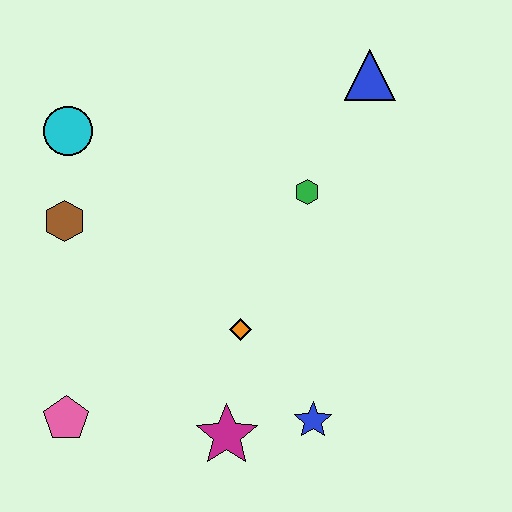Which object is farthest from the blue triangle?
The pink pentagon is farthest from the blue triangle.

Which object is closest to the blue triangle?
The green hexagon is closest to the blue triangle.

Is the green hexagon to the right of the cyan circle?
Yes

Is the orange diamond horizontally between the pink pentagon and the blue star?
Yes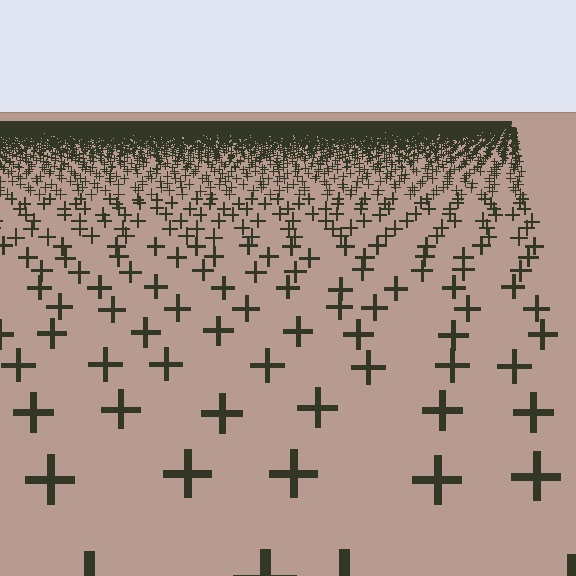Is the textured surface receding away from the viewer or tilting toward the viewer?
The surface is receding away from the viewer. Texture elements get smaller and denser toward the top.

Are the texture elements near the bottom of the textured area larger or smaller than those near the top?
Larger. Near the bottom, elements are closer to the viewer and appear at a bigger on-screen size.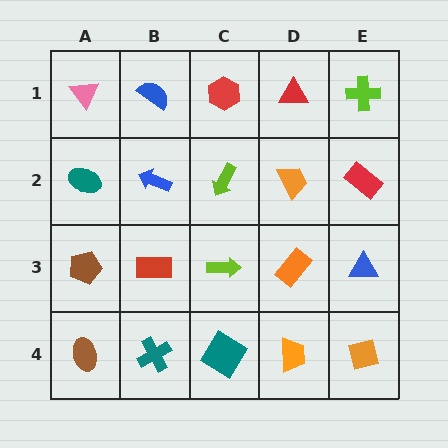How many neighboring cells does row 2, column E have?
3.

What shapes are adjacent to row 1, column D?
An orange trapezoid (row 2, column D), a red hexagon (row 1, column C), a lime cross (row 1, column E).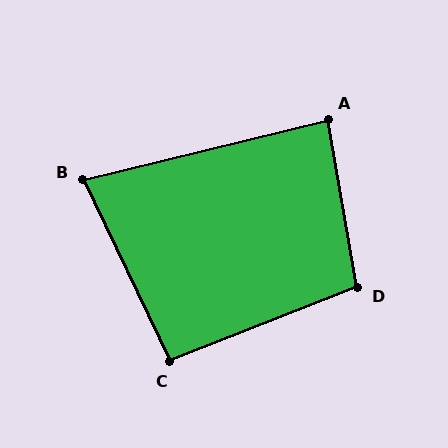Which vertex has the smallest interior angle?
B, at approximately 78 degrees.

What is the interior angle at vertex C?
Approximately 94 degrees (approximately right).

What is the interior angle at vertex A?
Approximately 86 degrees (approximately right).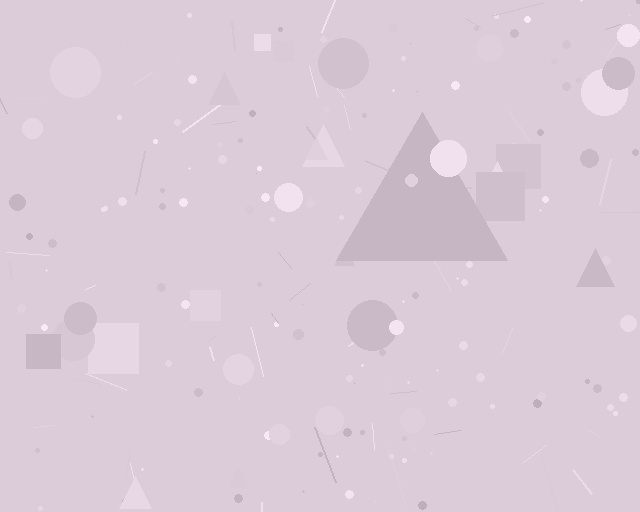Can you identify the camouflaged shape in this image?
The camouflaged shape is a triangle.